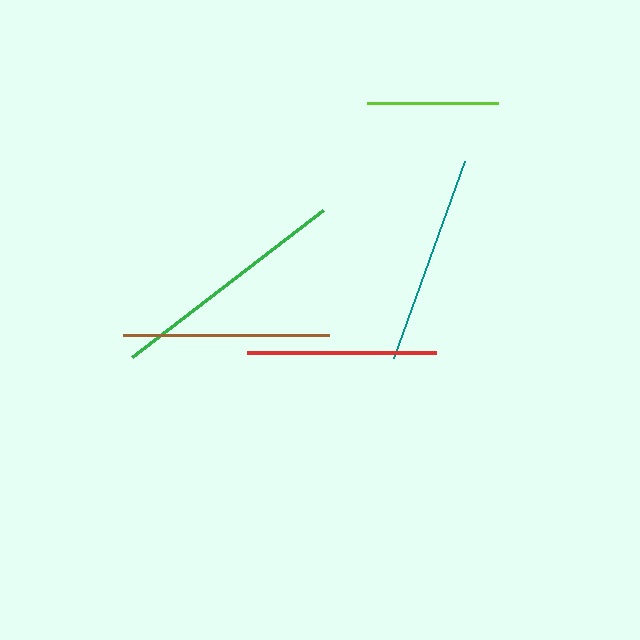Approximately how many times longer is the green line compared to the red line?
The green line is approximately 1.3 times the length of the red line.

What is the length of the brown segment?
The brown segment is approximately 206 pixels long.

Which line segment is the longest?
The green line is the longest at approximately 242 pixels.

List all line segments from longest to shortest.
From longest to shortest: green, teal, brown, red, lime.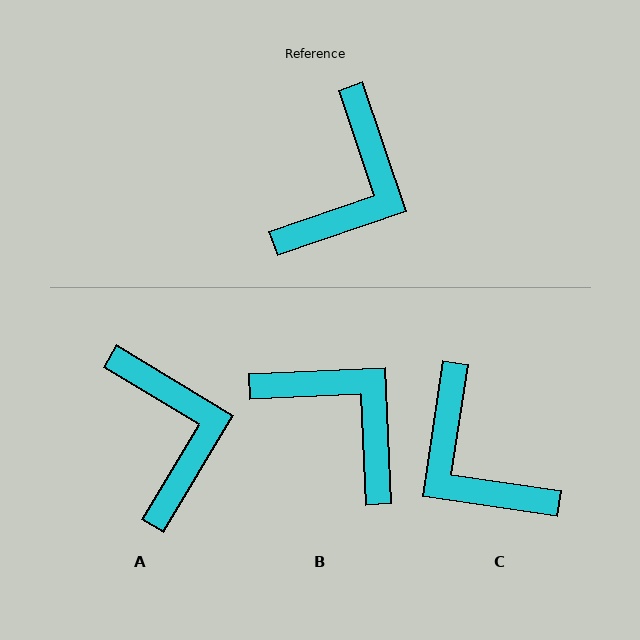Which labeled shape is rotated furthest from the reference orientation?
C, about 117 degrees away.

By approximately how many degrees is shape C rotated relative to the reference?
Approximately 117 degrees clockwise.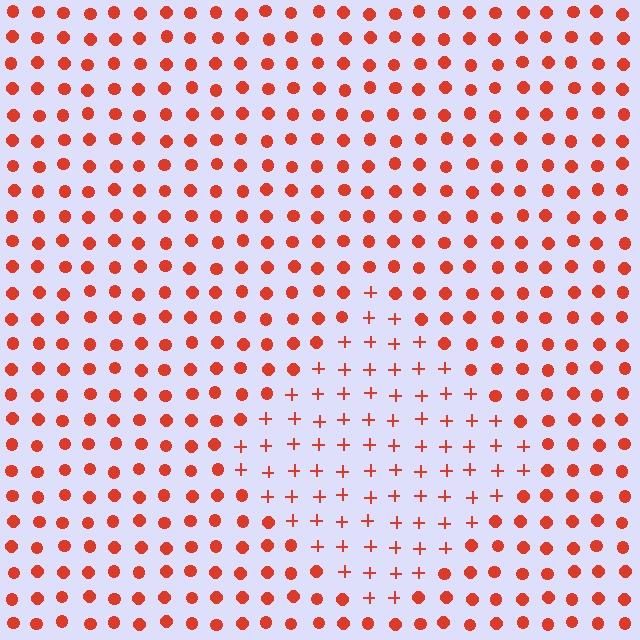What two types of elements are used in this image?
The image uses plus signs inside the diamond region and circles outside it.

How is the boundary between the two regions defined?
The boundary is defined by a change in element shape: plus signs inside vs. circles outside. All elements share the same color and spacing.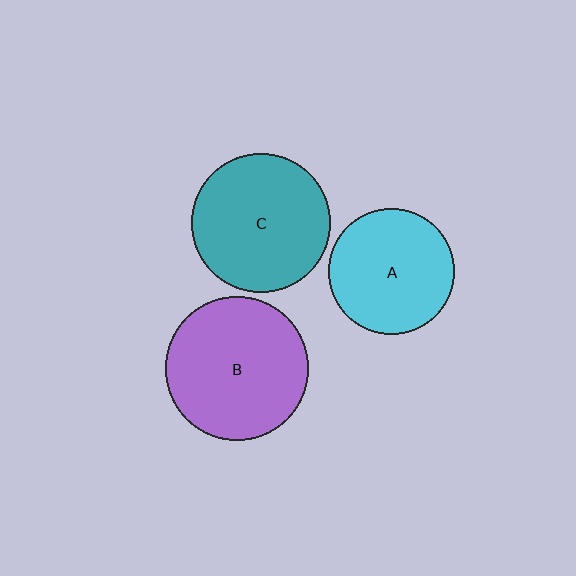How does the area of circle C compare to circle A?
Approximately 1.2 times.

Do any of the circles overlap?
No, none of the circles overlap.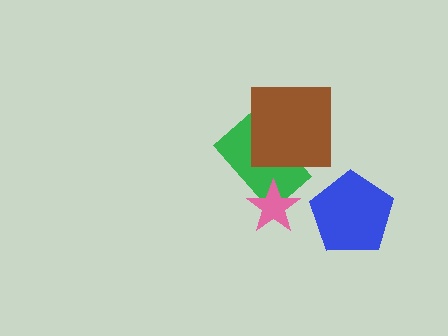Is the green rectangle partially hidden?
Yes, it is partially covered by another shape.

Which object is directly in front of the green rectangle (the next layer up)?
The brown square is directly in front of the green rectangle.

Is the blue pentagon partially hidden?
No, no other shape covers it.